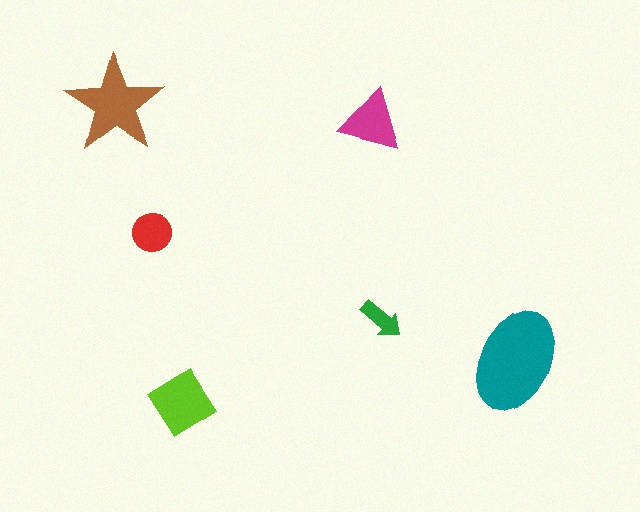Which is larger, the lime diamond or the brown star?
The brown star.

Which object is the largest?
The teal ellipse.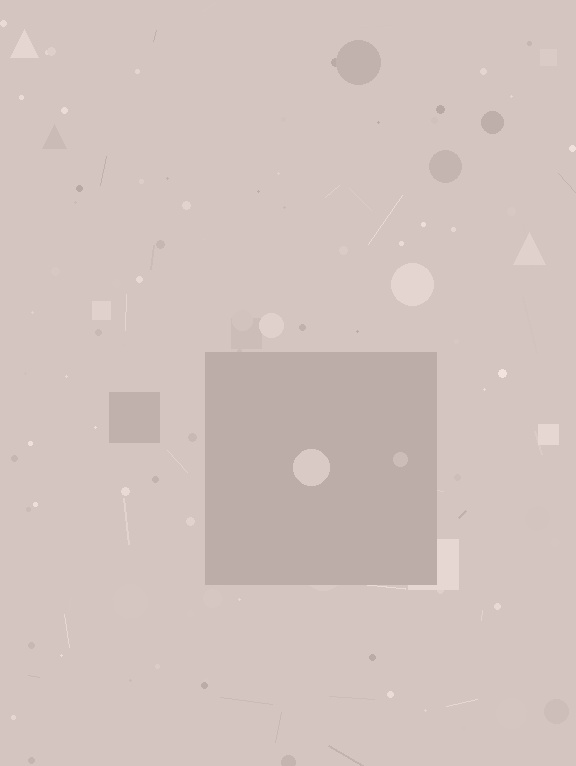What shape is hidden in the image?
A square is hidden in the image.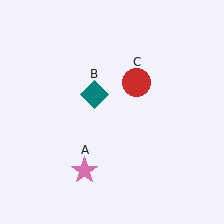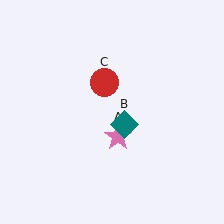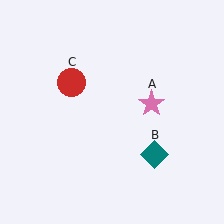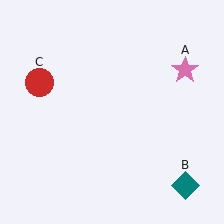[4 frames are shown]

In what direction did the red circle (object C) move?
The red circle (object C) moved left.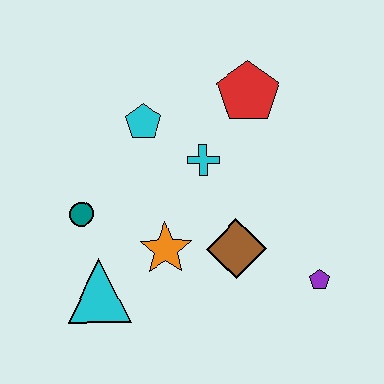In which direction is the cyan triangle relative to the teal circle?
The cyan triangle is below the teal circle.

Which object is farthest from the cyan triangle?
The red pentagon is farthest from the cyan triangle.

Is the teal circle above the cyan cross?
No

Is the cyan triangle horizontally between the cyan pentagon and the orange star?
No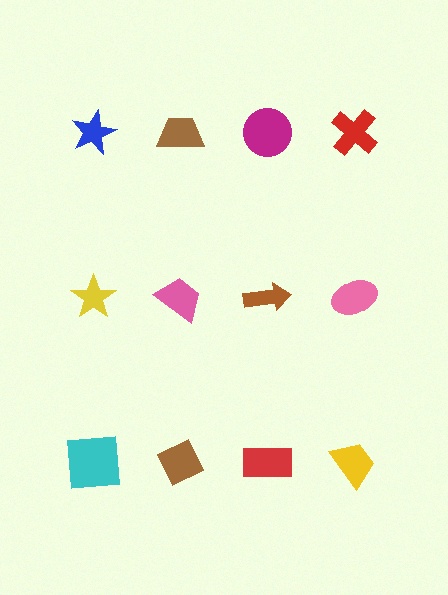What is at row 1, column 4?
A red cross.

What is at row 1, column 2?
A brown trapezoid.